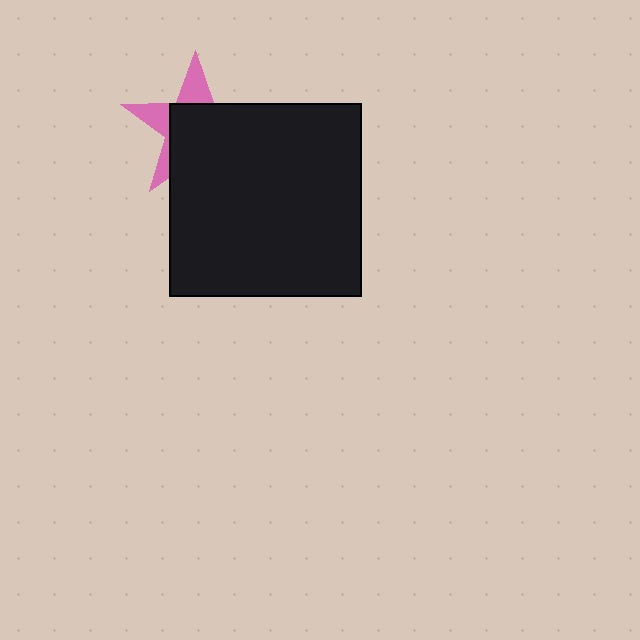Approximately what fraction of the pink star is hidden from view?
Roughly 65% of the pink star is hidden behind the black square.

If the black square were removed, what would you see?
You would see the complete pink star.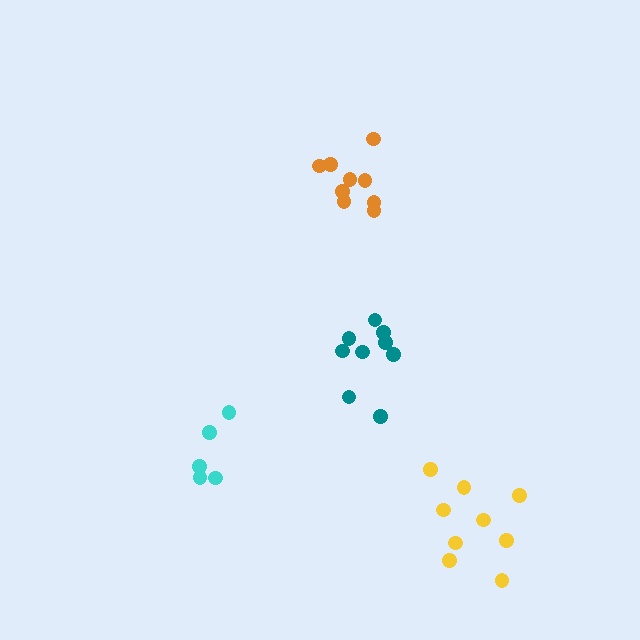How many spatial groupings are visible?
There are 4 spatial groupings.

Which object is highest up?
The orange cluster is topmost.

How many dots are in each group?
Group 1: 9 dots, Group 2: 5 dots, Group 3: 9 dots, Group 4: 9 dots (32 total).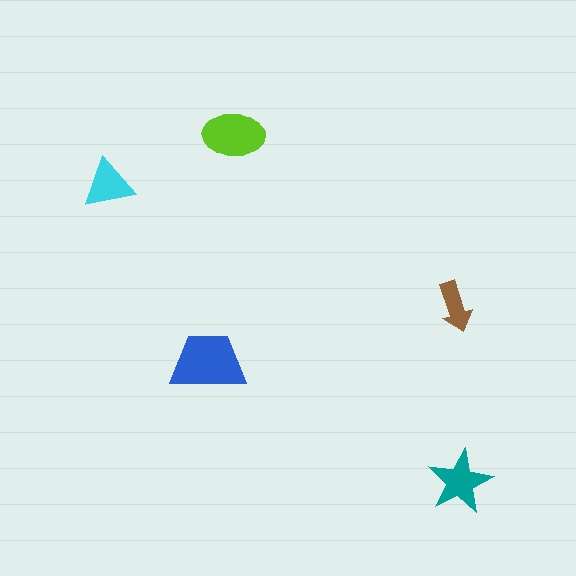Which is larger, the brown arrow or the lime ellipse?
The lime ellipse.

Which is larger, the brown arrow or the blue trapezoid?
The blue trapezoid.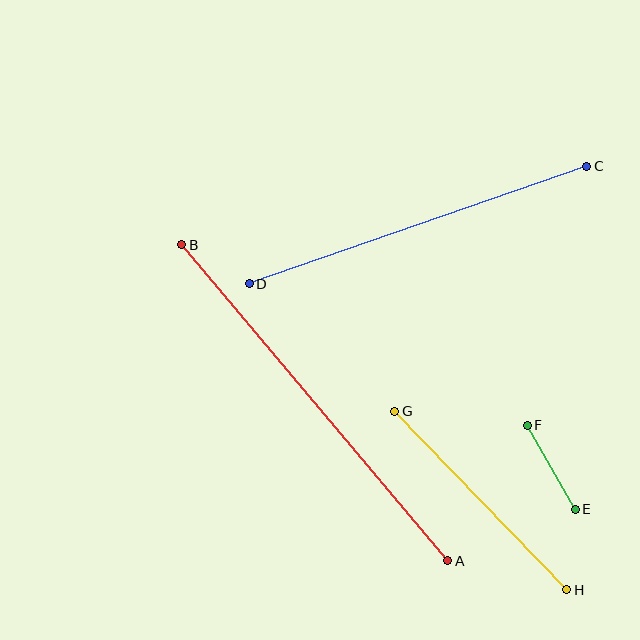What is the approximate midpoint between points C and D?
The midpoint is at approximately (418, 225) pixels.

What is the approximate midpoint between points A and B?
The midpoint is at approximately (315, 403) pixels.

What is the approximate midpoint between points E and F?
The midpoint is at approximately (551, 467) pixels.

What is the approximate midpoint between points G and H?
The midpoint is at approximately (481, 500) pixels.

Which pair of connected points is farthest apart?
Points A and B are farthest apart.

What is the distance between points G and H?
The distance is approximately 248 pixels.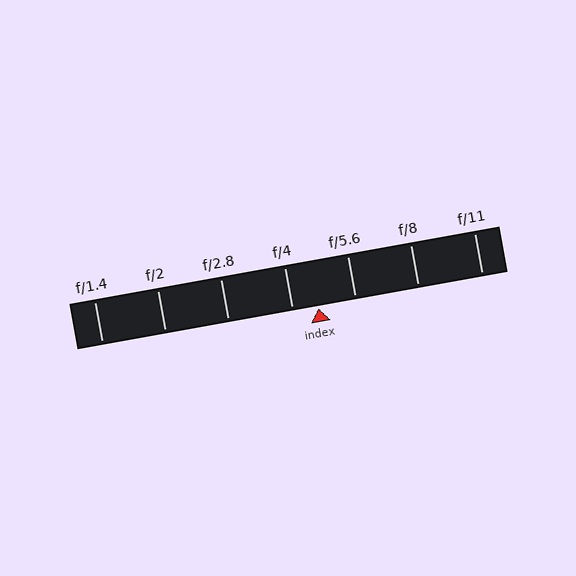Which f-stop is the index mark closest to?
The index mark is closest to f/4.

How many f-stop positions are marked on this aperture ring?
There are 7 f-stop positions marked.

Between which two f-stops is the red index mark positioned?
The index mark is between f/4 and f/5.6.